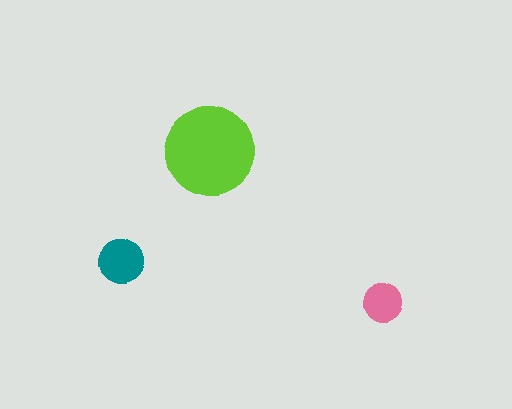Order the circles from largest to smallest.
the lime one, the teal one, the pink one.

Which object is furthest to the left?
The teal circle is leftmost.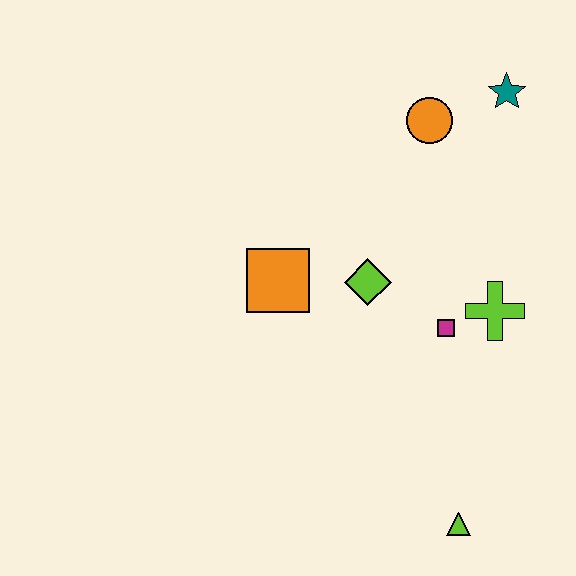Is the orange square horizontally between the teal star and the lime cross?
No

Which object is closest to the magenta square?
The lime cross is closest to the magenta square.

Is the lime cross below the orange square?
Yes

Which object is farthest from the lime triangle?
The teal star is farthest from the lime triangle.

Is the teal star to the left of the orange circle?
No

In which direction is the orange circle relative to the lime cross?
The orange circle is above the lime cross.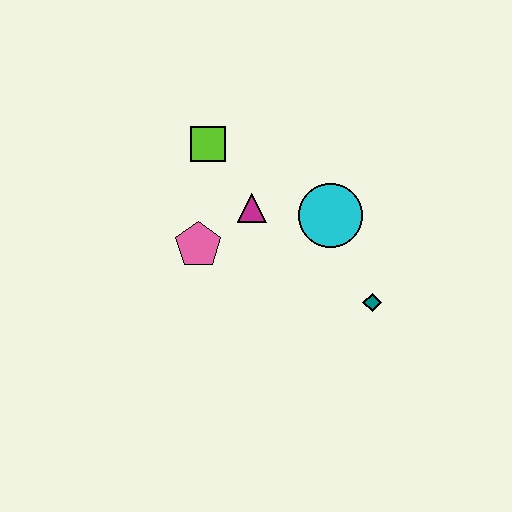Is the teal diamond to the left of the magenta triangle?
No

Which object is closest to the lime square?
The magenta triangle is closest to the lime square.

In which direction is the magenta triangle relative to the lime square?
The magenta triangle is below the lime square.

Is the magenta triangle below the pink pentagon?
No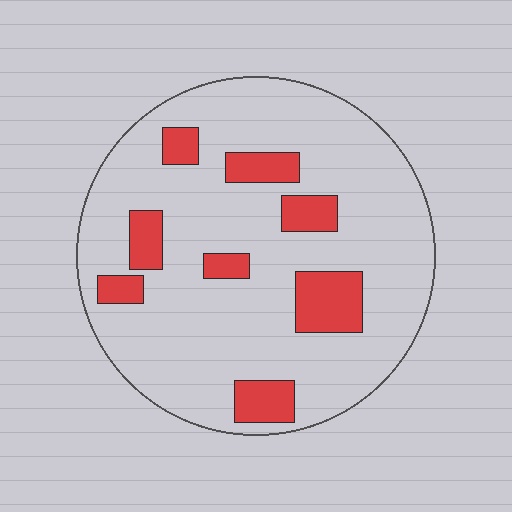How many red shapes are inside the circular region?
8.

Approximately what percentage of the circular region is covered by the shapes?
Approximately 15%.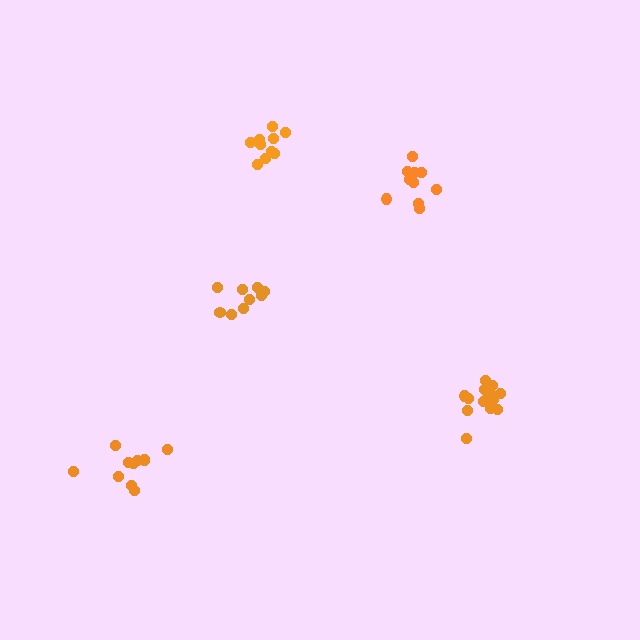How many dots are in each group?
Group 1: 9 dots, Group 2: 11 dots, Group 3: 11 dots, Group 4: 14 dots, Group 5: 10 dots (55 total).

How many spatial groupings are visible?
There are 5 spatial groupings.